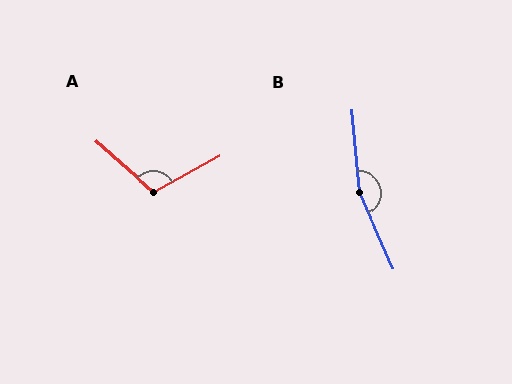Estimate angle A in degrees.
Approximately 110 degrees.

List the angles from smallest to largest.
A (110°), B (161°).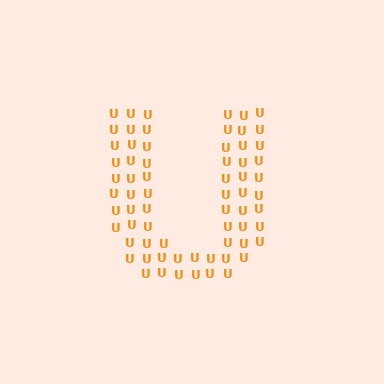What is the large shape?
The large shape is the letter U.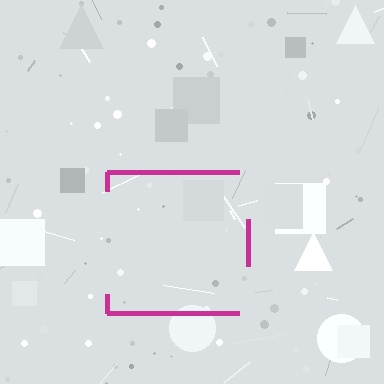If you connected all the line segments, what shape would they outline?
They would outline a square.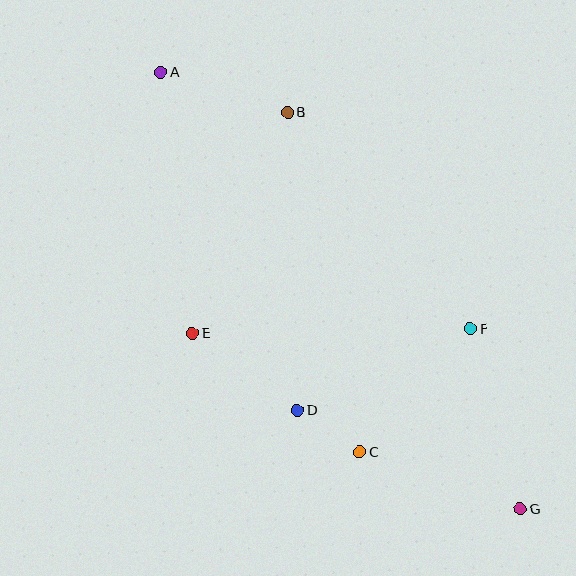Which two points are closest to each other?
Points C and D are closest to each other.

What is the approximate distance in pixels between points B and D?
The distance between B and D is approximately 298 pixels.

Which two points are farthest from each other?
Points A and G are farthest from each other.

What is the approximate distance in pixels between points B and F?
The distance between B and F is approximately 283 pixels.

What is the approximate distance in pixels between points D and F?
The distance between D and F is approximately 191 pixels.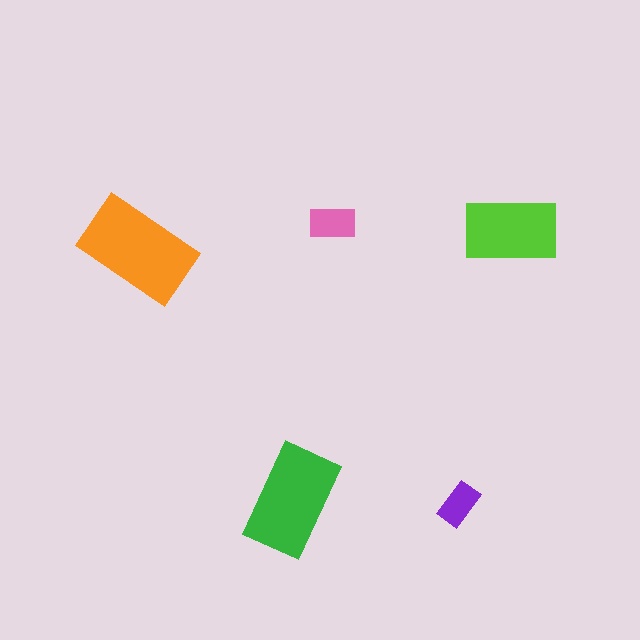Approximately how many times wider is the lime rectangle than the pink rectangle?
About 2 times wider.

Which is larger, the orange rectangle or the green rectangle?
The orange one.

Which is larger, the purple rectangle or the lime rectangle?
The lime one.